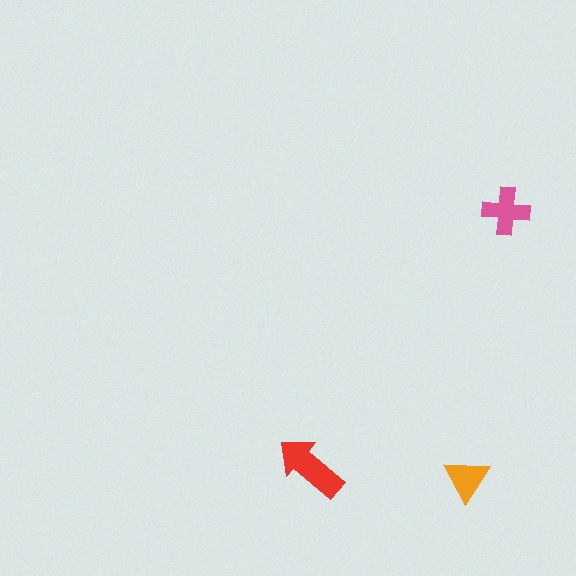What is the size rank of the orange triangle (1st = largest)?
3rd.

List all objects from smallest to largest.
The orange triangle, the pink cross, the red arrow.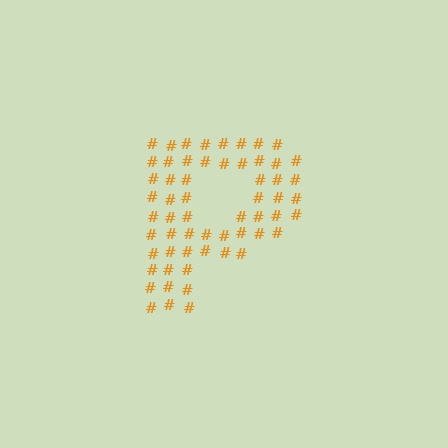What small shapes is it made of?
It is made of small hash symbols.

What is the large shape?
The large shape is the letter P.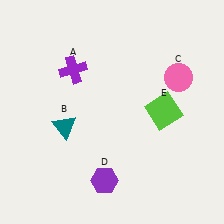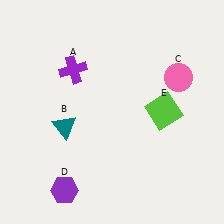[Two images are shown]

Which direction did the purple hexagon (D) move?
The purple hexagon (D) moved left.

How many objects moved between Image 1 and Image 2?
1 object moved between the two images.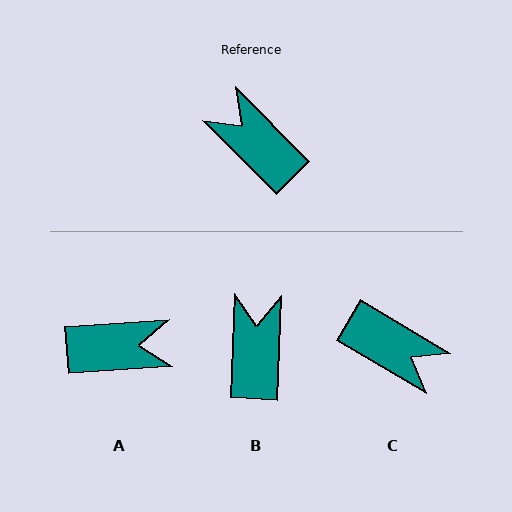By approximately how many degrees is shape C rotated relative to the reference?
Approximately 166 degrees clockwise.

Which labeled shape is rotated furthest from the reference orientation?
C, about 166 degrees away.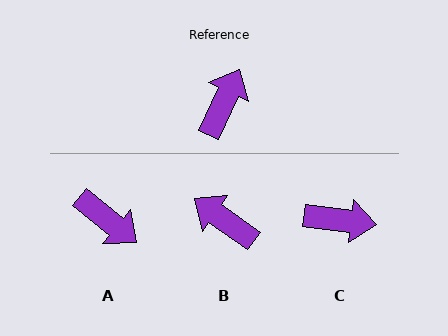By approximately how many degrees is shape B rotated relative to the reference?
Approximately 80 degrees counter-clockwise.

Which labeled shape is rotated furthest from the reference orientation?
A, about 103 degrees away.